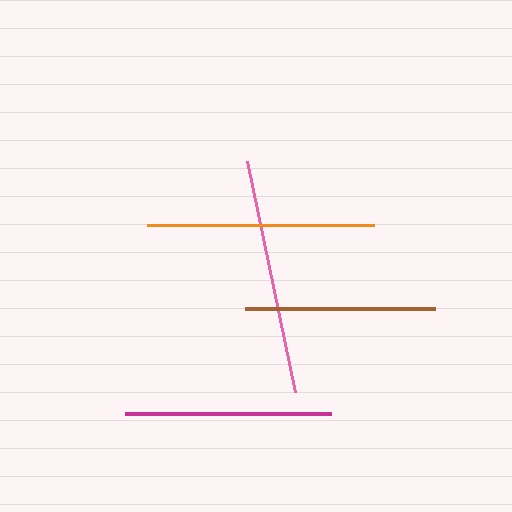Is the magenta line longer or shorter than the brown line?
The magenta line is longer than the brown line.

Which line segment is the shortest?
The brown line is the shortest at approximately 190 pixels.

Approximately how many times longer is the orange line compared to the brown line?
The orange line is approximately 1.2 times the length of the brown line.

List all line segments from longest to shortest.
From longest to shortest: pink, orange, magenta, brown.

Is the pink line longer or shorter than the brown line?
The pink line is longer than the brown line.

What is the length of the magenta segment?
The magenta segment is approximately 206 pixels long.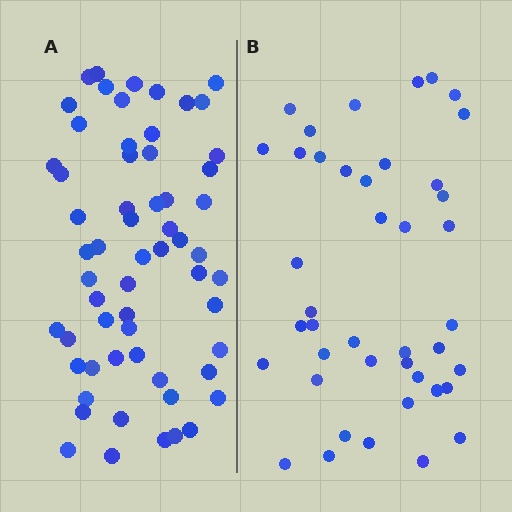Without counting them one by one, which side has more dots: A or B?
Region A (the left region) has more dots.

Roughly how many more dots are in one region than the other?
Region A has approximately 20 more dots than region B.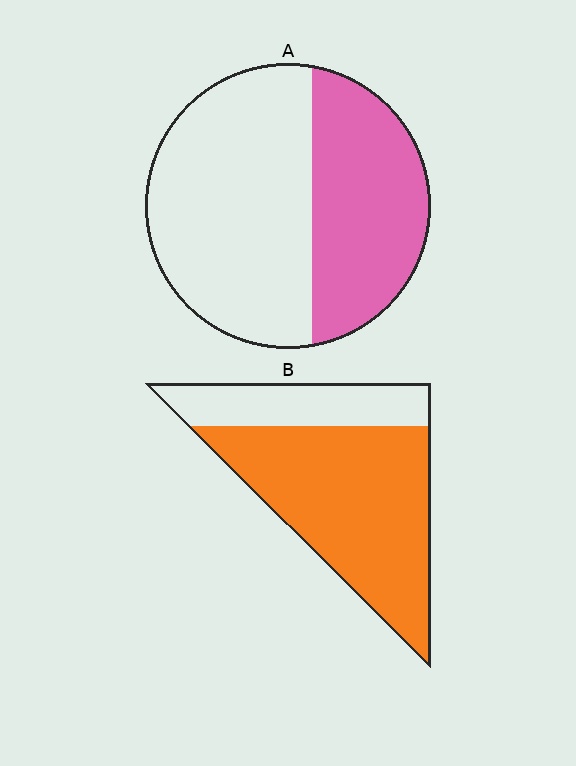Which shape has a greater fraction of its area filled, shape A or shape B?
Shape B.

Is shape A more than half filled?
No.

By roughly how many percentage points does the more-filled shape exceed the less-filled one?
By roughly 35 percentage points (B over A).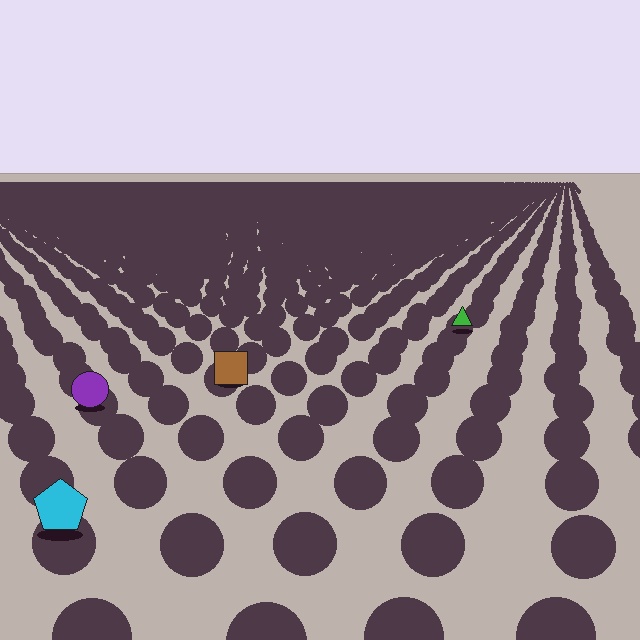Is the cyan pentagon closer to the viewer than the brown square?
Yes. The cyan pentagon is closer — you can tell from the texture gradient: the ground texture is coarser near it.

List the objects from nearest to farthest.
From nearest to farthest: the cyan pentagon, the purple circle, the brown square, the green triangle.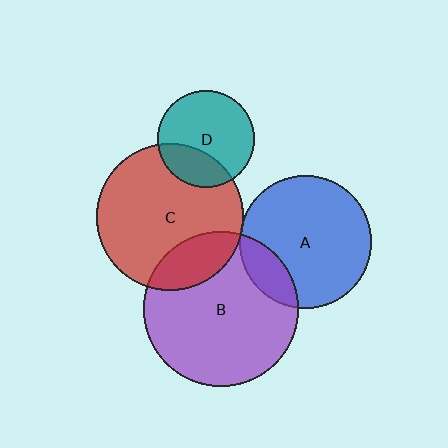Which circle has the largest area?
Circle B (purple).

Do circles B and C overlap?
Yes.